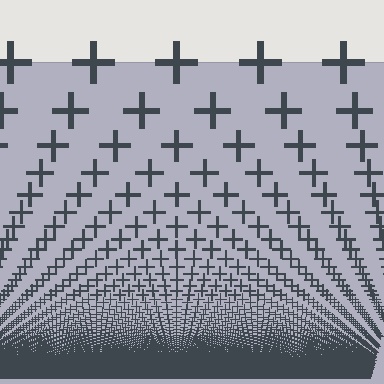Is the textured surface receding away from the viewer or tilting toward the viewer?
The surface appears to tilt toward the viewer. Texture elements get larger and sparser toward the top.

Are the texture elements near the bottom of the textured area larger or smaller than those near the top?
Smaller. The gradient is inverted — elements near the bottom are smaller and denser.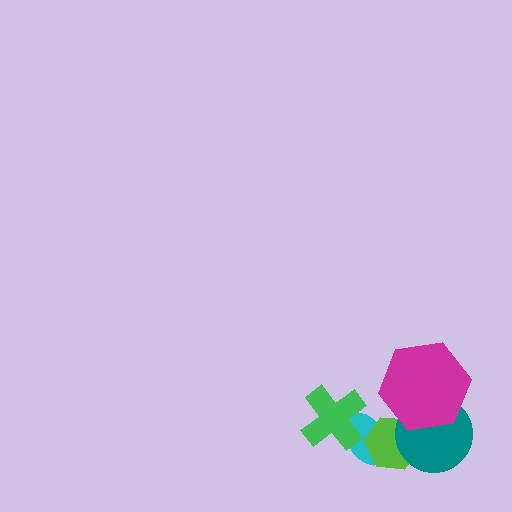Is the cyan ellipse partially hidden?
Yes, it is partially covered by another shape.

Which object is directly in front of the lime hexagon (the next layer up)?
The teal circle is directly in front of the lime hexagon.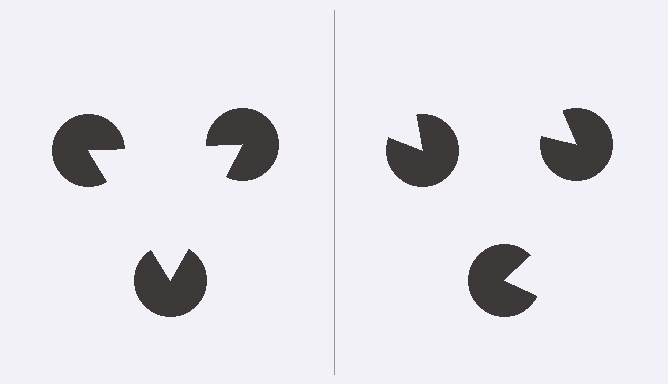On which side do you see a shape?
An illusory triangle appears on the left side. On the right side the wedge cuts are rotated, so no coherent shape forms.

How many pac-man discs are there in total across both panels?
6 — 3 on each side.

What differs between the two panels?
The pac-man discs are positioned identically on both sides; only the wedge orientations differ. On the left they align to a triangle; on the right they are misaligned.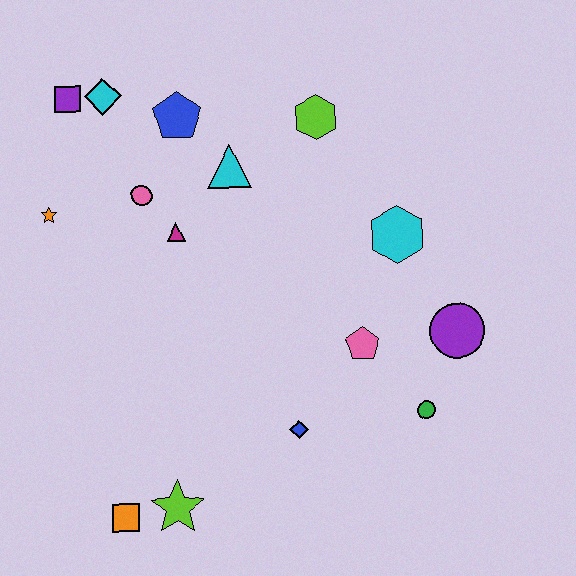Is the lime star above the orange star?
No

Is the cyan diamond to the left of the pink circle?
Yes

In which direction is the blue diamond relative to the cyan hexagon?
The blue diamond is below the cyan hexagon.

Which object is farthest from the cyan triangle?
The orange square is farthest from the cyan triangle.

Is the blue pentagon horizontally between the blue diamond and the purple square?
Yes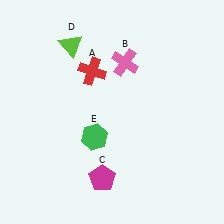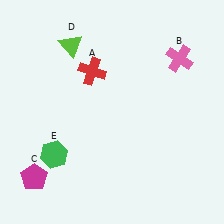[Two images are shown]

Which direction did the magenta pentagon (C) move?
The magenta pentagon (C) moved left.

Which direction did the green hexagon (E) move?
The green hexagon (E) moved left.